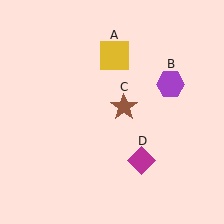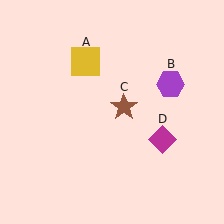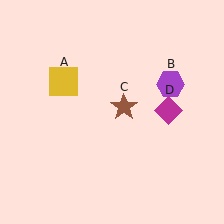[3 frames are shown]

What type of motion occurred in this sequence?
The yellow square (object A), magenta diamond (object D) rotated counterclockwise around the center of the scene.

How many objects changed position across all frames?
2 objects changed position: yellow square (object A), magenta diamond (object D).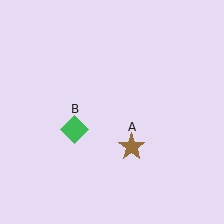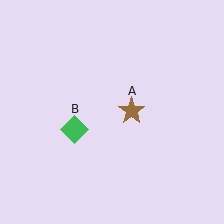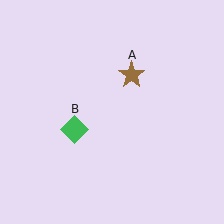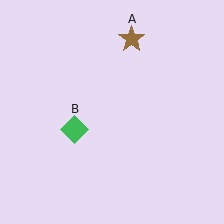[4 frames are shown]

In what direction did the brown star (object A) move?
The brown star (object A) moved up.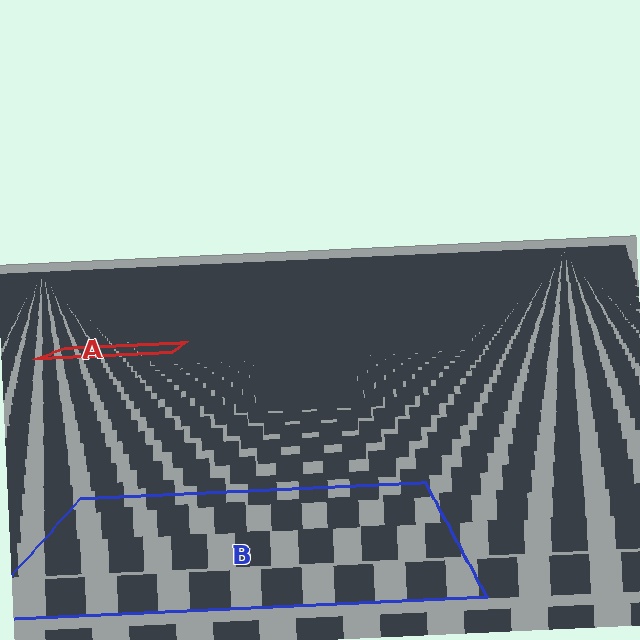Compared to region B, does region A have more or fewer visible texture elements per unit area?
Region A has more texture elements per unit area — they are packed more densely because it is farther away.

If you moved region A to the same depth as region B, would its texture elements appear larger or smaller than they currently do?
They would appear larger. At a closer depth, the same texture elements are projected at a bigger on-screen size.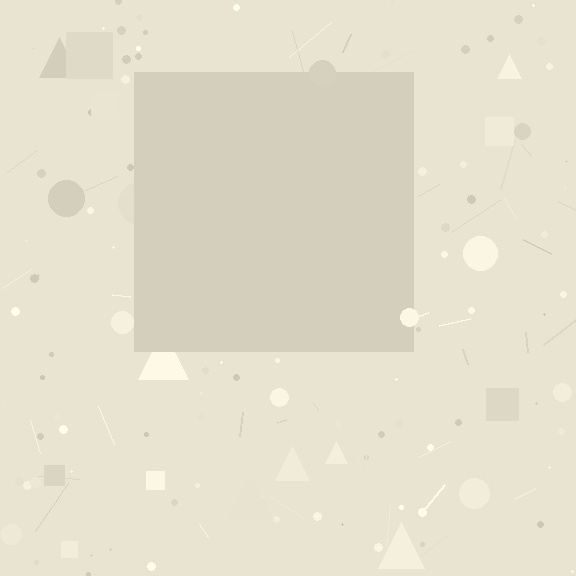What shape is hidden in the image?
A square is hidden in the image.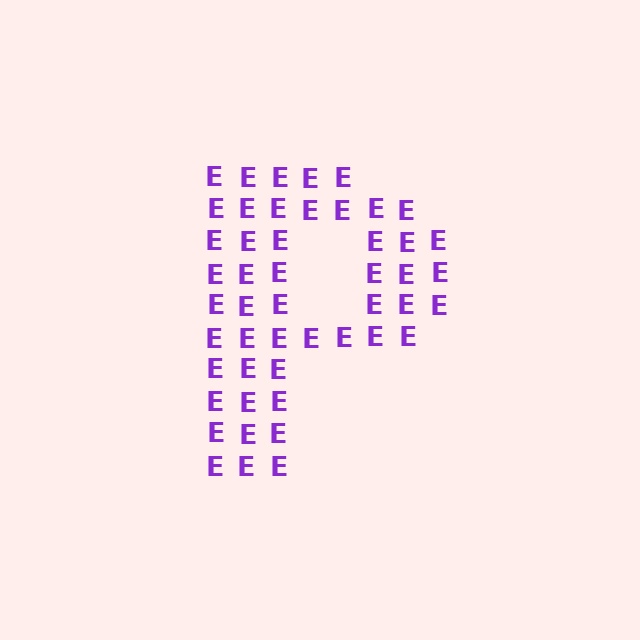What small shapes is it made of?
It is made of small letter E's.